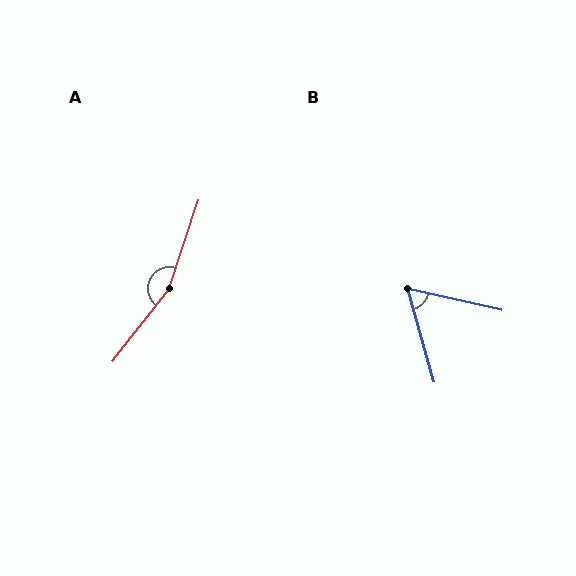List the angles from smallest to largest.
B (61°), A (161°).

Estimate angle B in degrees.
Approximately 61 degrees.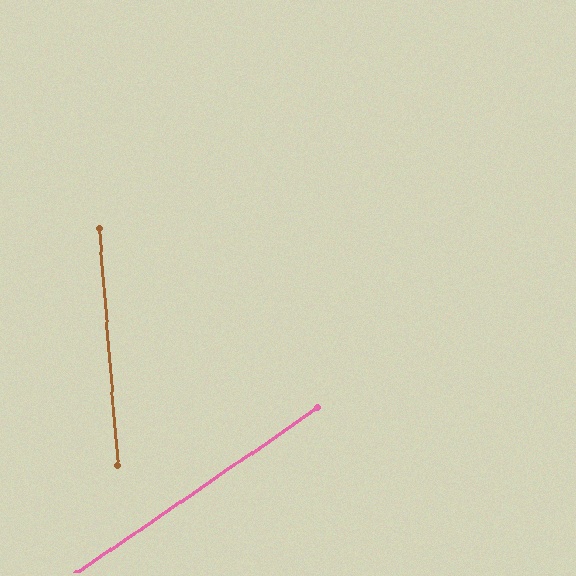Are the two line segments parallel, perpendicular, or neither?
Neither parallel nor perpendicular — they differ by about 60°.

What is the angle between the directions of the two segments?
Approximately 60 degrees.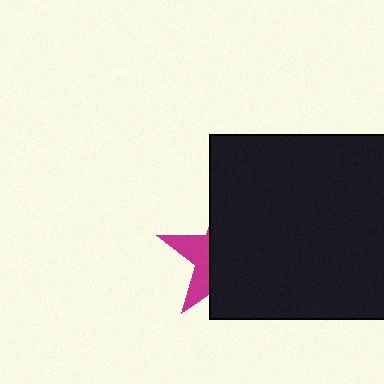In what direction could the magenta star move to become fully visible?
The magenta star could move left. That would shift it out from behind the black square entirely.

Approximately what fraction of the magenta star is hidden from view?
Roughly 69% of the magenta star is hidden behind the black square.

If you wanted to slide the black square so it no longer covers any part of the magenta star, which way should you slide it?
Slide it right — that is the most direct way to separate the two shapes.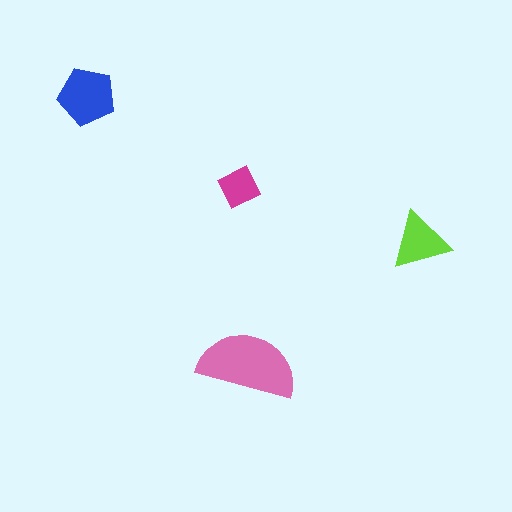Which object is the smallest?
The magenta square.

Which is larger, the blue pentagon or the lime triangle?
The blue pentagon.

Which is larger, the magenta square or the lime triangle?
The lime triangle.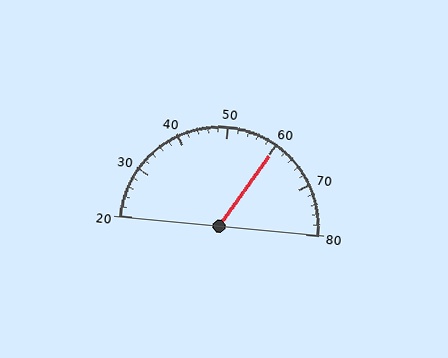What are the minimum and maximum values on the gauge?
The gauge ranges from 20 to 80.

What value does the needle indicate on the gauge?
The needle indicates approximately 60.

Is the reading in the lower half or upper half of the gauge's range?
The reading is in the upper half of the range (20 to 80).